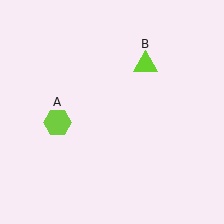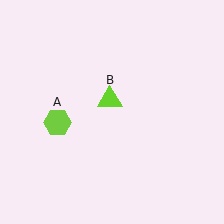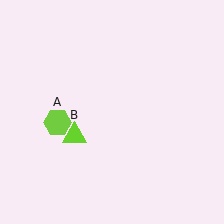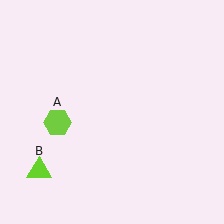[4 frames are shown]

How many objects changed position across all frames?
1 object changed position: lime triangle (object B).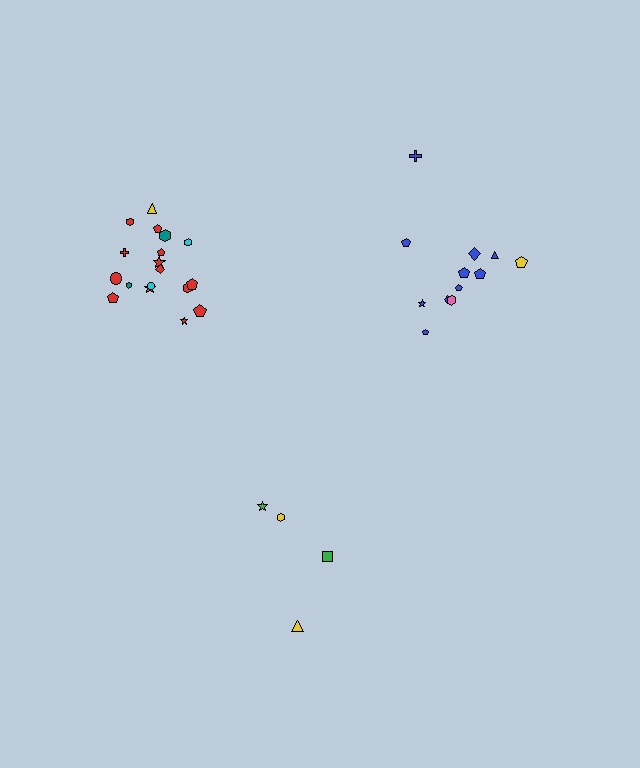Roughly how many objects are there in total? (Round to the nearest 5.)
Roughly 35 objects in total.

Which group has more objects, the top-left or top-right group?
The top-left group.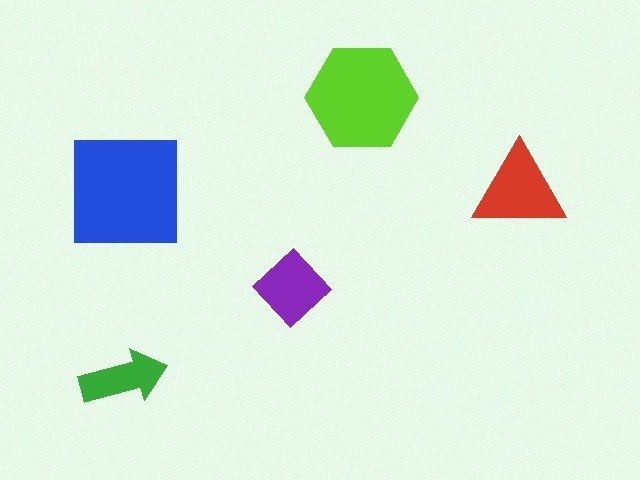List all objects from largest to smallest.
The blue square, the lime hexagon, the red triangle, the purple diamond, the green arrow.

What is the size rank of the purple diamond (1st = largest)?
4th.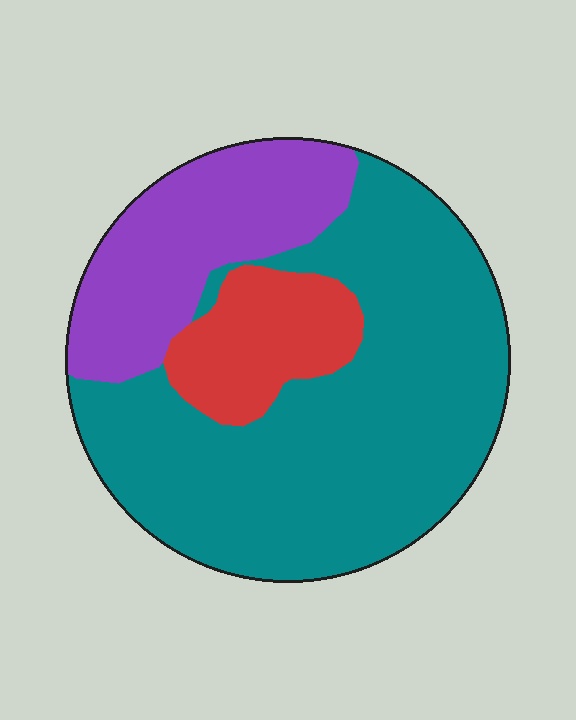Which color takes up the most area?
Teal, at roughly 65%.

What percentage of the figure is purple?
Purple takes up less than a quarter of the figure.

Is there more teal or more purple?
Teal.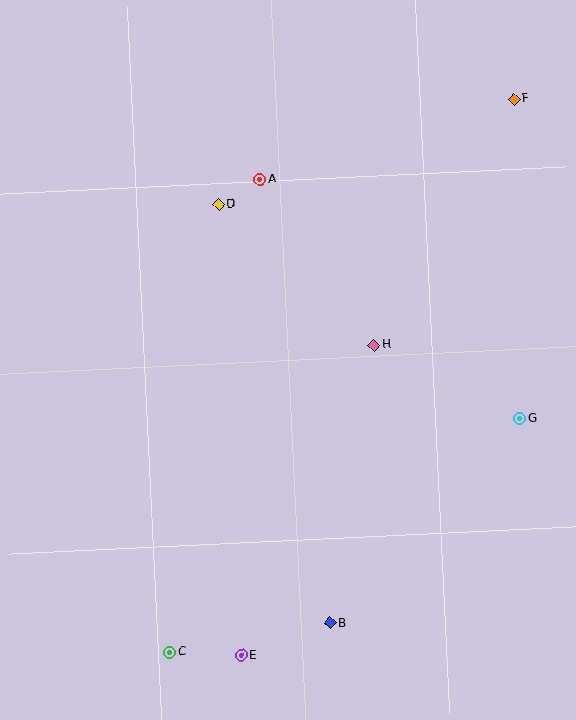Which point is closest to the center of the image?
Point H at (374, 345) is closest to the center.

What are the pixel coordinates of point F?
Point F is at (514, 99).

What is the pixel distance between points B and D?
The distance between B and D is 433 pixels.